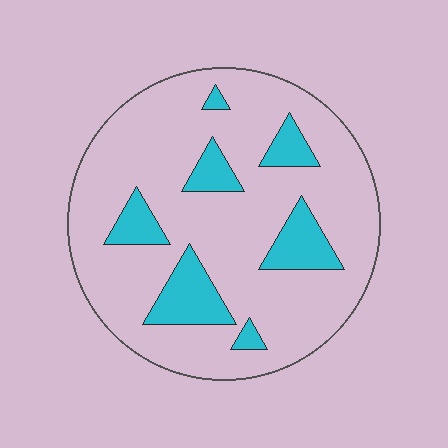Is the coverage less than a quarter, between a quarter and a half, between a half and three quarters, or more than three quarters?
Less than a quarter.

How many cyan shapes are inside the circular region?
7.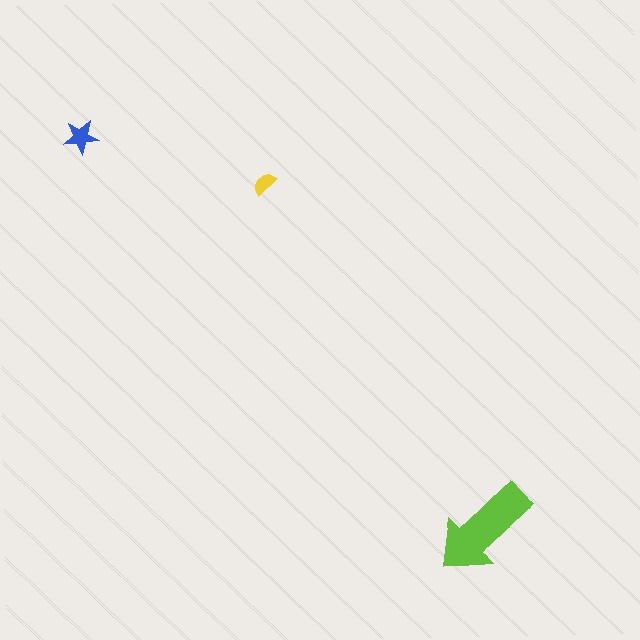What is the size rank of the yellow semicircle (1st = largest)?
3rd.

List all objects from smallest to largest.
The yellow semicircle, the blue star, the lime arrow.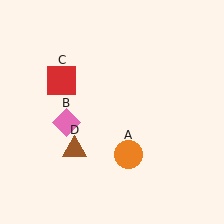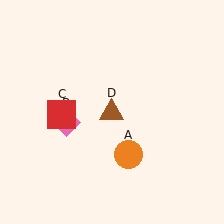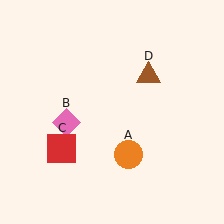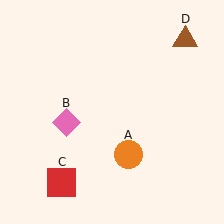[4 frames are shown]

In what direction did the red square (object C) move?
The red square (object C) moved down.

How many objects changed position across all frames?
2 objects changed position: red square (object C), brown triangle (object D).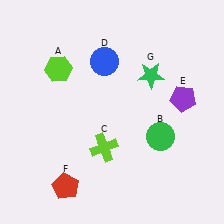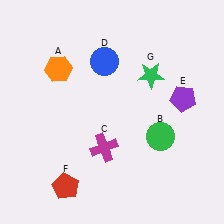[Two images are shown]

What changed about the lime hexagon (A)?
In Image 1, A is lime. In Image 2, it changed to orange.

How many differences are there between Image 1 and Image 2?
There are 2 differences between the two images.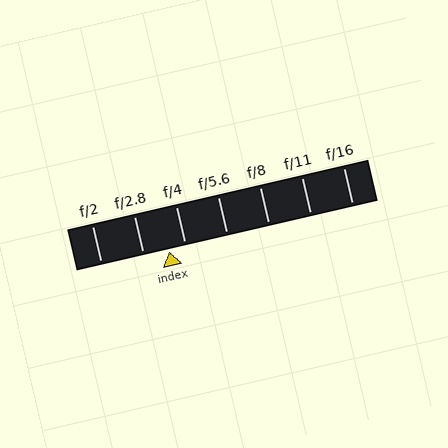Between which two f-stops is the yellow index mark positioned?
The index mark is between f/2.8 and f/4.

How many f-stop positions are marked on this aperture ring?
There are 7 f-stop positions marked.